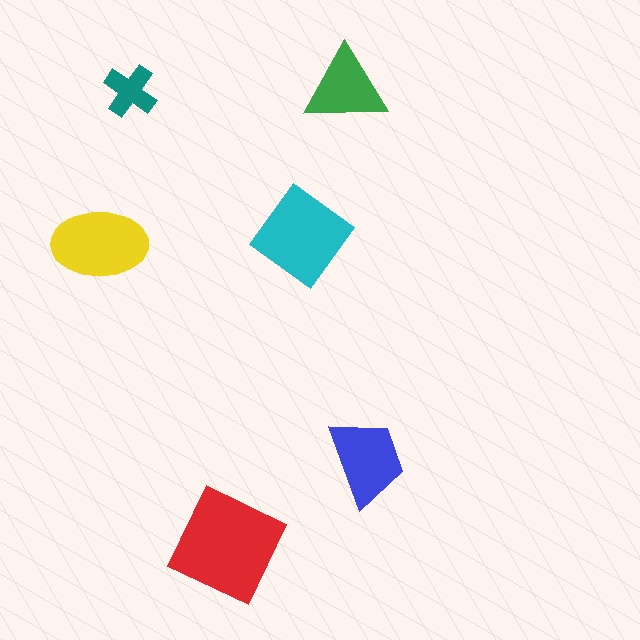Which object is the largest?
The red square.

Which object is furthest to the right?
The blue trapezoid is rightmost.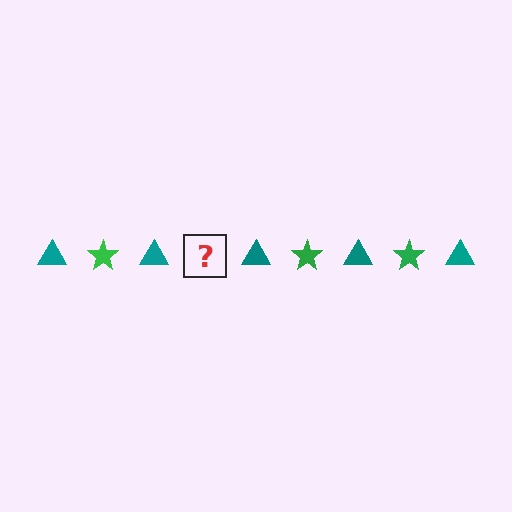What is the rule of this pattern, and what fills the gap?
The rule is that the pattern alternates between teal triangle and green star. The gap should be filled with a green star.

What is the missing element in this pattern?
The missing element is a green star.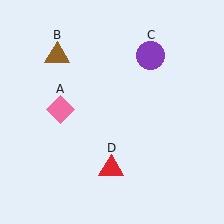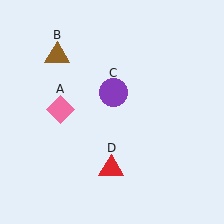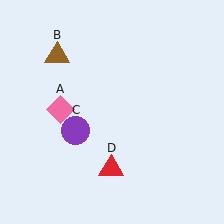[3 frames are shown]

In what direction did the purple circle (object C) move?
The purple circle (object C) moved down and to the left.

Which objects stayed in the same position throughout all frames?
Pink diamond (object A) and brown triangle (object B) and red triangle (object D) remained stationary.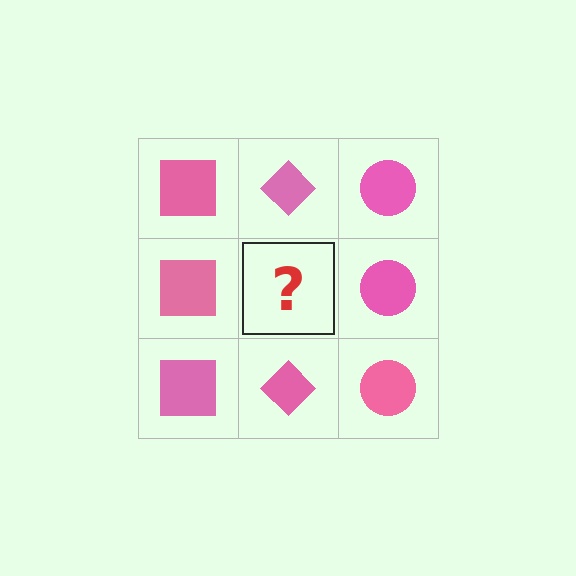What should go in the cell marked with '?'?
The missing cell should contain a pink diamond.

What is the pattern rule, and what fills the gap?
The rule is that each column has a consistent shape. The gap should be filled with a pink diamond.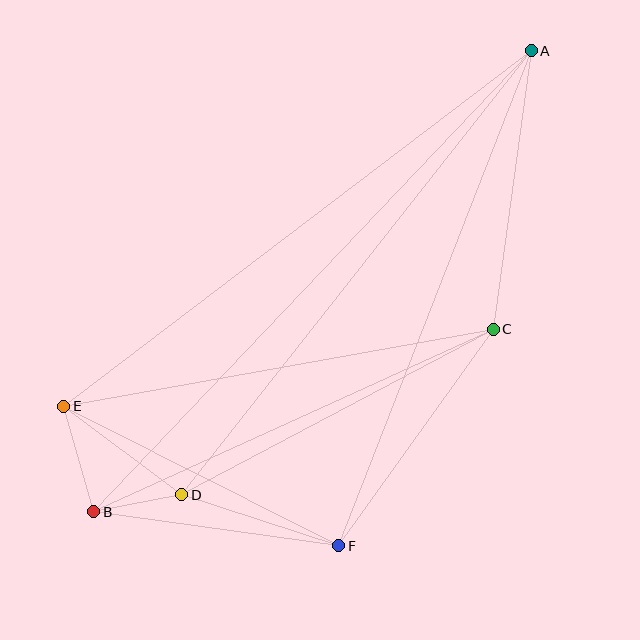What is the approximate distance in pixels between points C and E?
The distance between C and E is approximately 437 pixels.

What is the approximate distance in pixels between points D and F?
The distance between D and F is approximately 165 pixels.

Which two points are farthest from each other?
Points A and B are farthest from each other.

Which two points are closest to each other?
Points B and D are closest to each other.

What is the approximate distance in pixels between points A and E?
The distance between A and E is approximately 588 pixels.